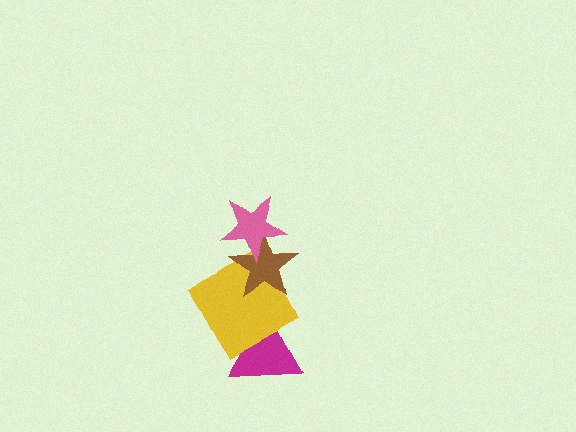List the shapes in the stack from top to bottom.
From top to bottom: the pink star, the brown star, the yellow square, the magenta triangle.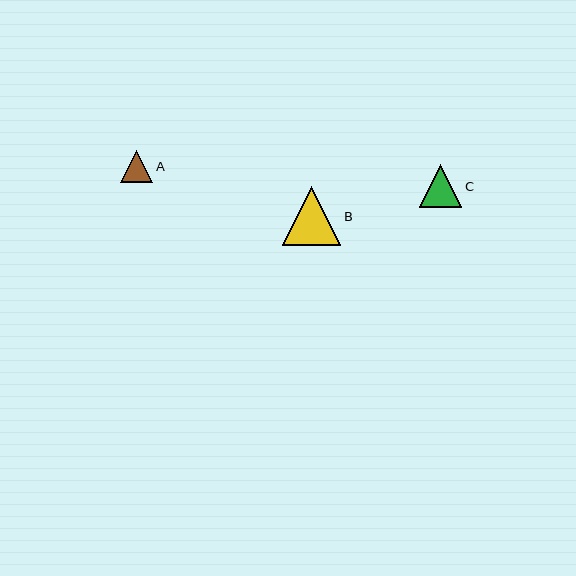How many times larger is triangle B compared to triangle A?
Triangle B is approximately 1.8 times the size of triangle A.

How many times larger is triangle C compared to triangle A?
Triangle C is approximately 1.3 times the size of triangle A.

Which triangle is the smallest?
Triangle A is the smallest with a size of approximately 32 pixels.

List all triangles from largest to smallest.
From largest to smallest: B, C, A.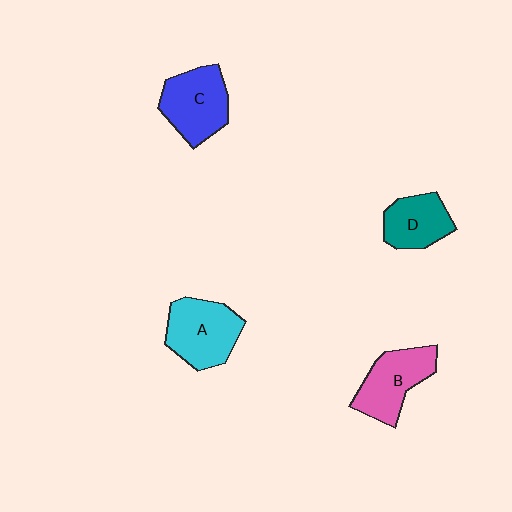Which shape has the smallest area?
Shape D (teal).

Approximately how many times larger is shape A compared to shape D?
Approximately 1.4 times.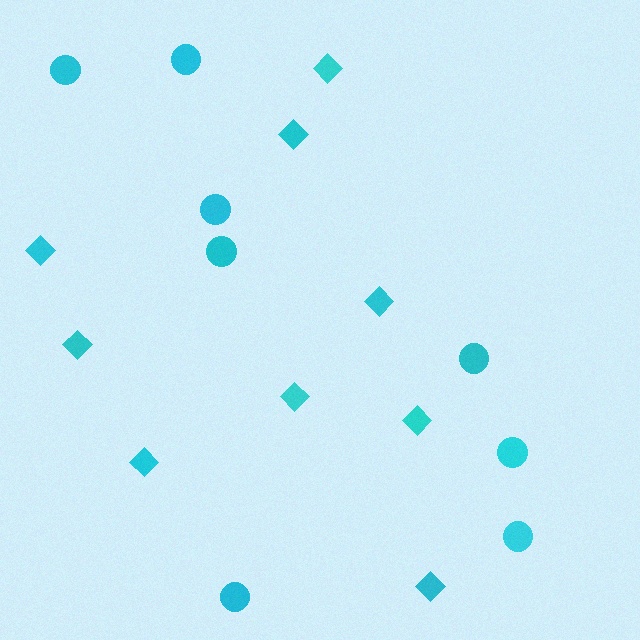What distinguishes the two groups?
There are 2 groups: one group of diamonds (9) and one group of circles (8).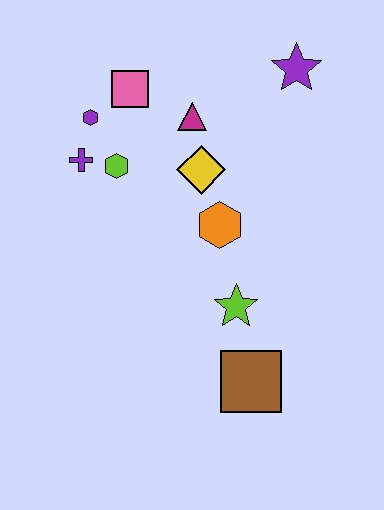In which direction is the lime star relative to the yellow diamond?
The lime star is below the yellow diamond.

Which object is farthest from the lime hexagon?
The brown square is farthest from the lime hexagon.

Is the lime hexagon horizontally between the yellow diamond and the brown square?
No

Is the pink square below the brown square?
No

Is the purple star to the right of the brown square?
Yes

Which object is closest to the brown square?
The lime star is closest to the brown square.